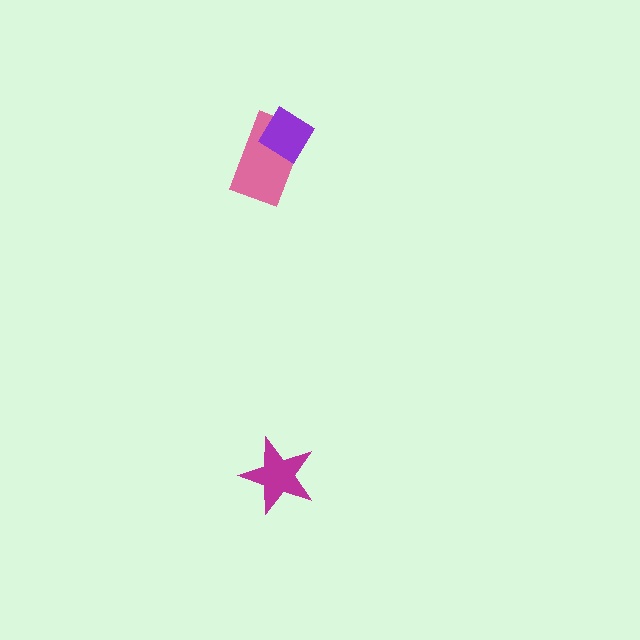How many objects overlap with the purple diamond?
1 object overlaps with the purple diamond.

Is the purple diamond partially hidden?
No, no other shape covers it.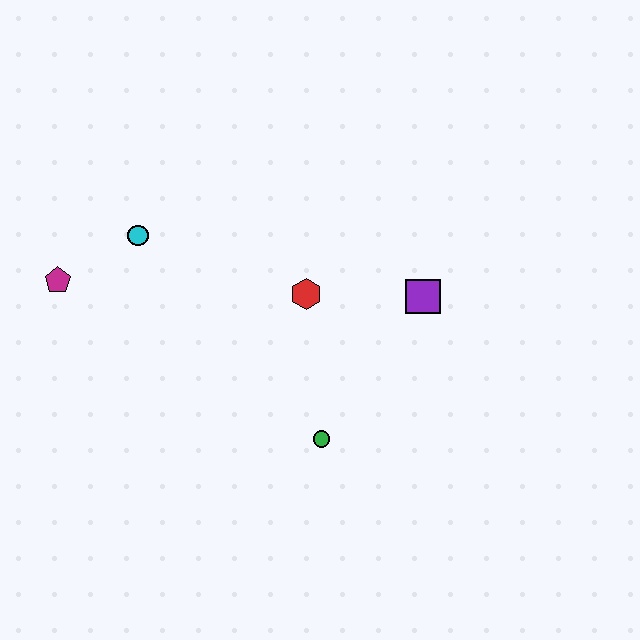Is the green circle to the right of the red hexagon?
Yes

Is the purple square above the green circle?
Yes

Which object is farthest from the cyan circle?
The purple square is farthest from the cyan circle.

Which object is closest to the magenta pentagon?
The cyan circle is closest to the magenta pentagon.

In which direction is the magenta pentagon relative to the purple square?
The magenta pentagon is to the left of the purple square.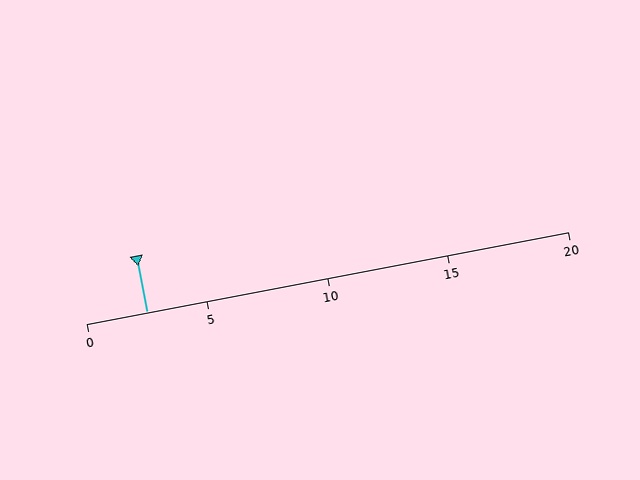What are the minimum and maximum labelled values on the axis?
The axis runs from 0 to 20.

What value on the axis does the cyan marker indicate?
The marker indicates approximately 2.5.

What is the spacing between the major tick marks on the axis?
The major ticks are spaced 5 apart.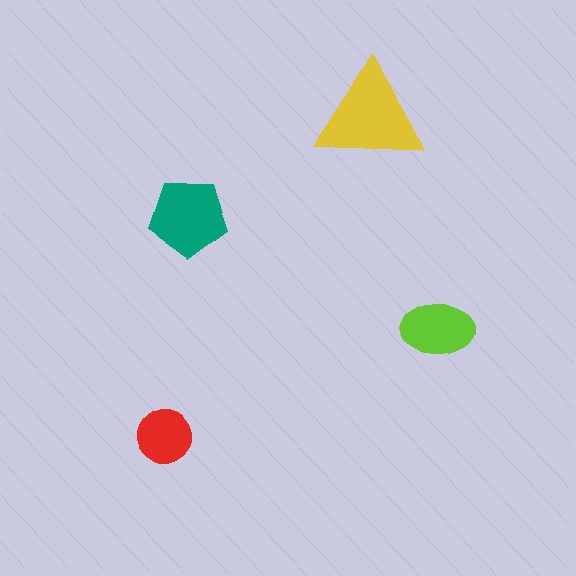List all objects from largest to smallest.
The yellow triangle, the teal pentagon, the lime ellipse, the red circle.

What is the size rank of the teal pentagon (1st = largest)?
2nd.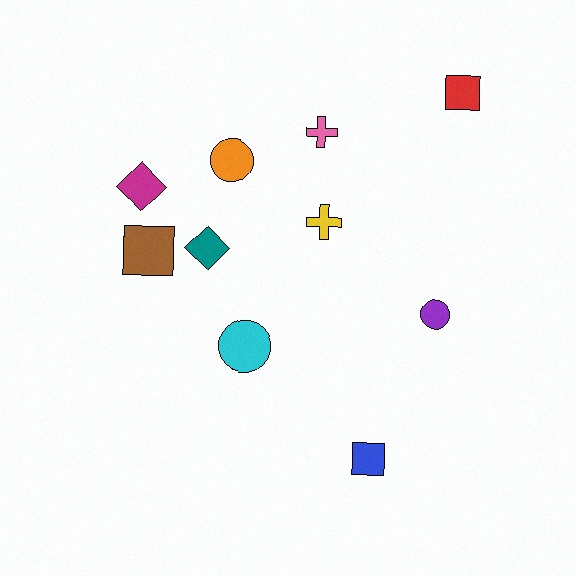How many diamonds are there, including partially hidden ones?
There are 2 diamonds.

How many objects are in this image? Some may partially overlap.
There are 10 objects.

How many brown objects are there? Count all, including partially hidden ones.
There is 1 brown object.